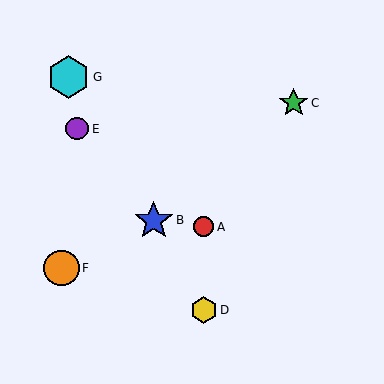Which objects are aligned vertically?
Objects A, D are aligned vertically.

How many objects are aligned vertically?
2 objects (A, D) are aligned vertically.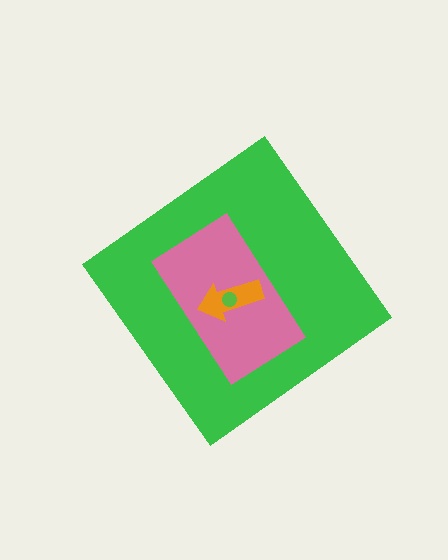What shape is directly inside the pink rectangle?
The orange arrow.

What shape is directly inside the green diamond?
The pink rectangle.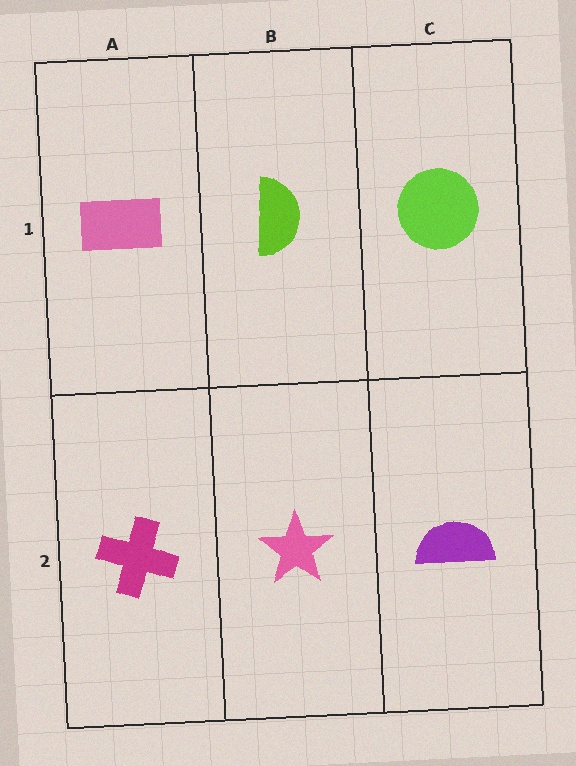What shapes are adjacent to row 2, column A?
A pink rectangle (row 1, column A), a pink star (row 2, column B).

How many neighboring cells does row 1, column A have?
2.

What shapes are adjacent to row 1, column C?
A purple semicircle (row 2, column C), a lime semicircle (row 1, column B).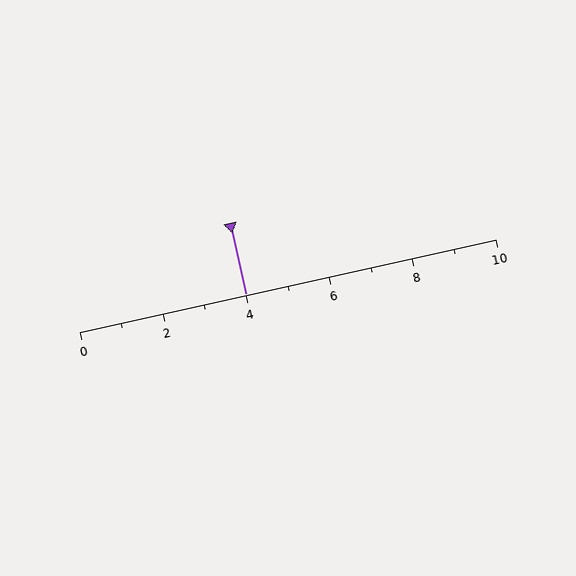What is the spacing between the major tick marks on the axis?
The major ticks are spaced 2 apart.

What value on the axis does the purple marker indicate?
The marker indicates approximately 4.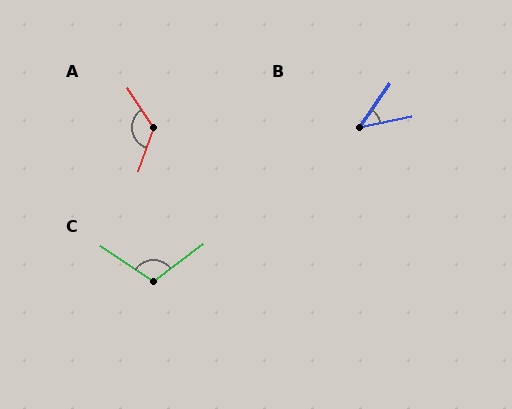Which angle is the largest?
A, at approximately 127 degrees.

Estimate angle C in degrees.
Approximately 109 degrees.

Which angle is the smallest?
B, at approximately 44 degrees.